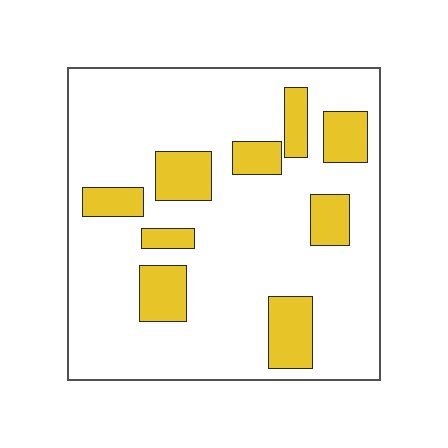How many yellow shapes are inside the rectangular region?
9.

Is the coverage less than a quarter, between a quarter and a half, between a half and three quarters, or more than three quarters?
Less than a quarter.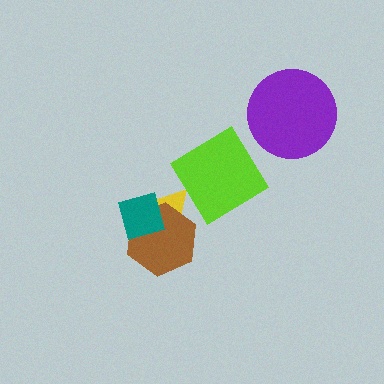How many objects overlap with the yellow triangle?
2 objects overlap with the yellow triangle.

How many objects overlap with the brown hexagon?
2 objects overlap with the brown hexagon.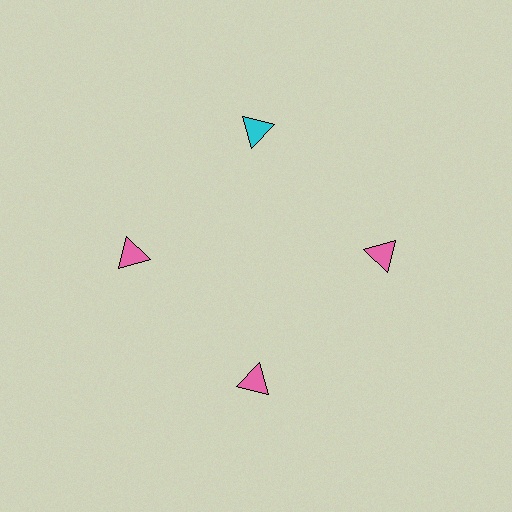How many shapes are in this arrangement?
There are 4 shapes arranged in a ring pattern.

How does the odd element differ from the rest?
It has a different color: cyan instead of pink.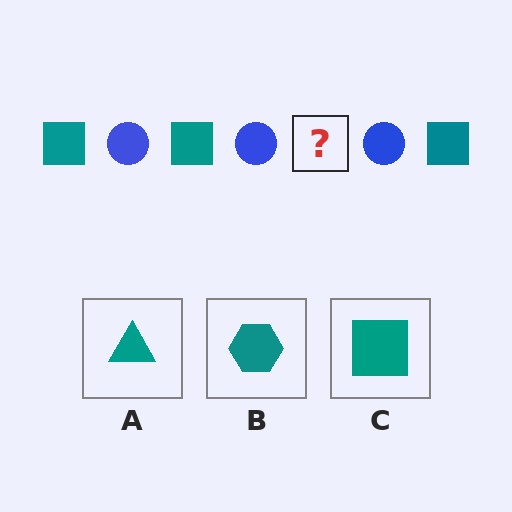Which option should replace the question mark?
Option C.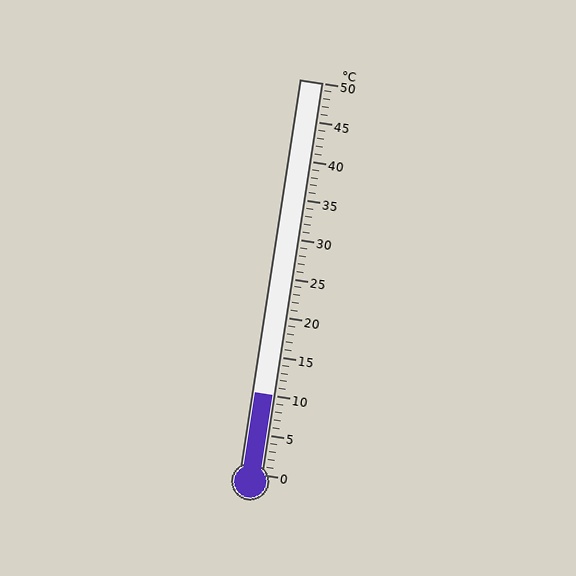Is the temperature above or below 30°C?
The temperature is below 30°C.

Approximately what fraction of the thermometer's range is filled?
The thermometer is filled to approximately 20% of its range.